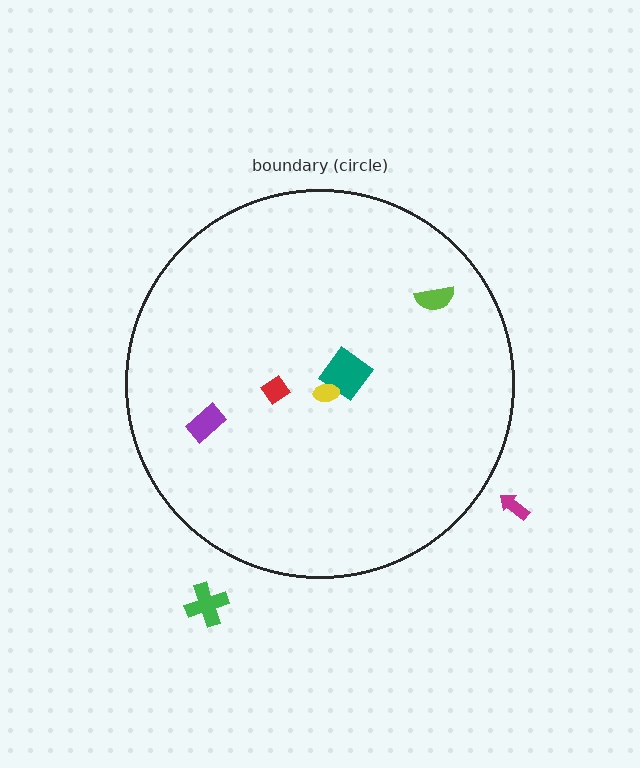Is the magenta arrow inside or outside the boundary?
Outside.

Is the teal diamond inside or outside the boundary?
Inside.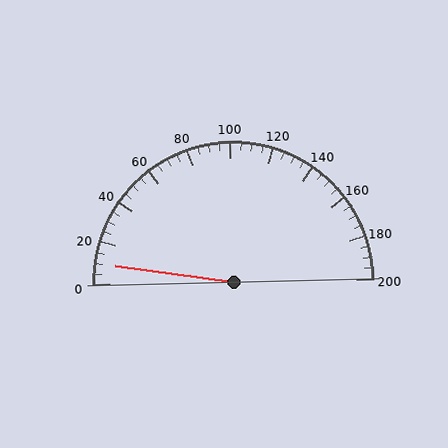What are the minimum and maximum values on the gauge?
The gauge ranges from 0 to 200.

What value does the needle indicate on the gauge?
The needle indicates approximately 10.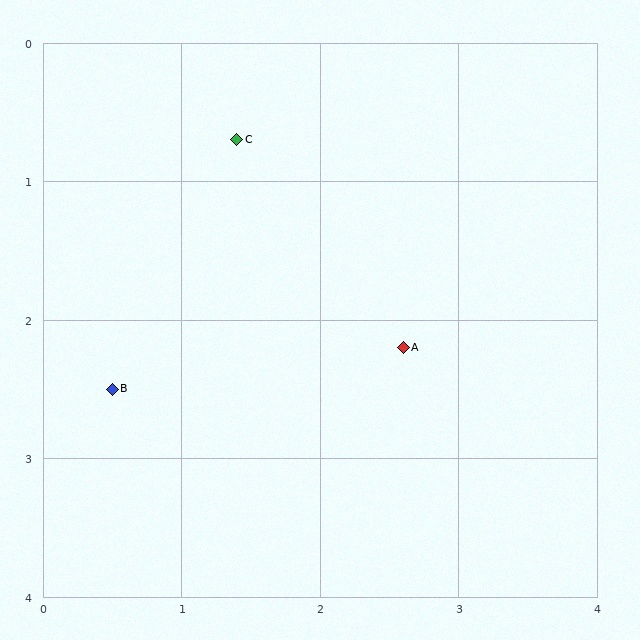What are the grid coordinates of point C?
Point C is at approximately (1.4, 0.7).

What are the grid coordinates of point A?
Point A is at approximately (2.6, 2.2).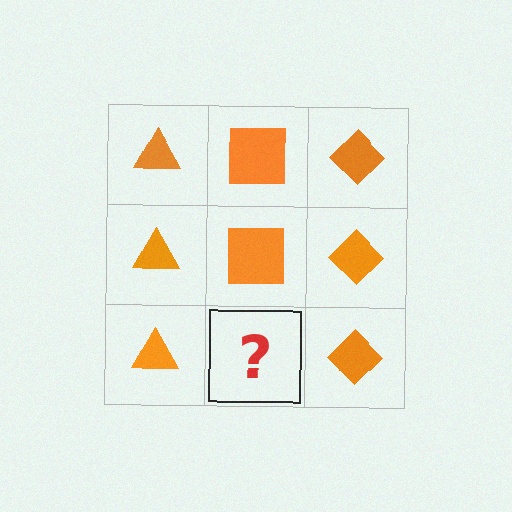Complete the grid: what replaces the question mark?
The question mark should be replaced with an orange square.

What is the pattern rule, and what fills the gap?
The rule is that each column has a consistent shape. The gap should be filled with an orange square.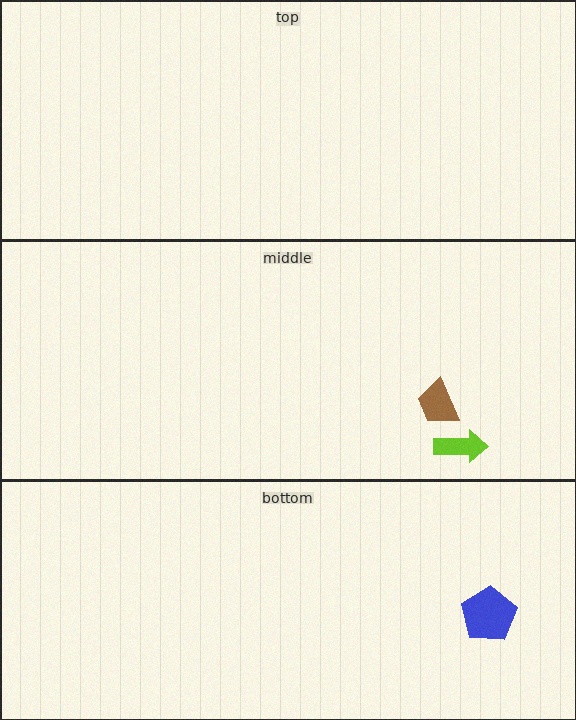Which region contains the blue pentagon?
The bottom region.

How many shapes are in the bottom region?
1.